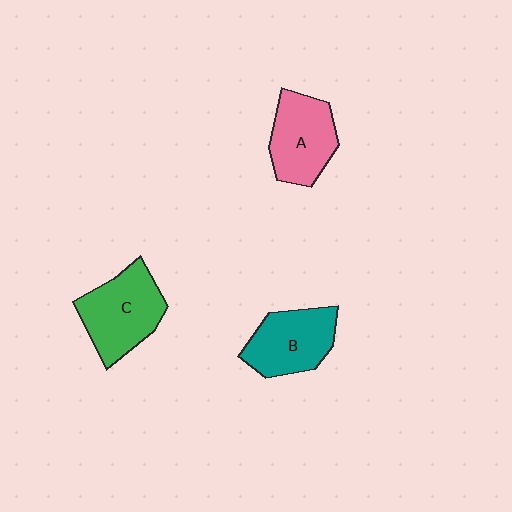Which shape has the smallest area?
Shape B (teal).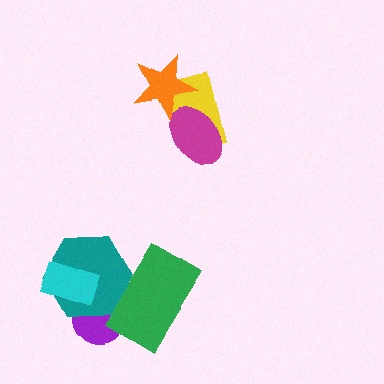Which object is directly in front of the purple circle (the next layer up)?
The teal hexagon is directly in front of the purple circle.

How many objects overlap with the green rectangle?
2 objects overlap with the green rectangle.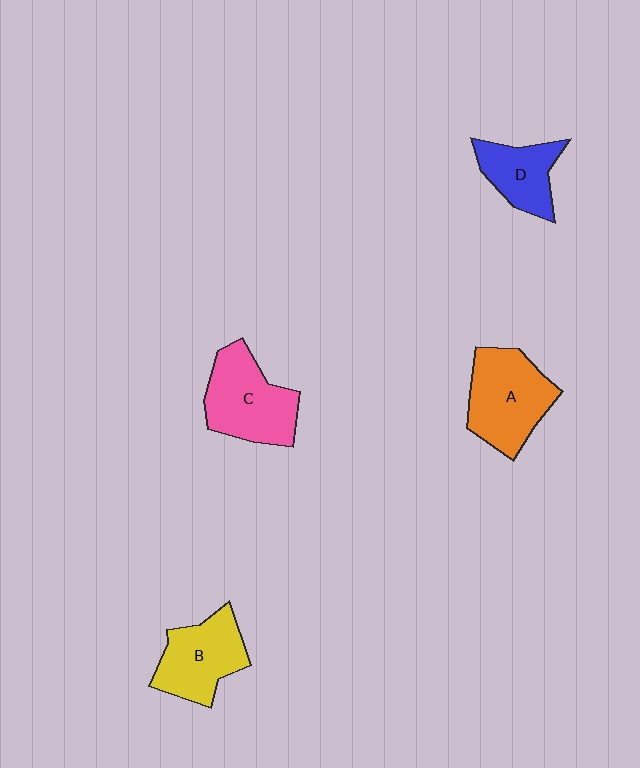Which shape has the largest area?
Shape A (orange).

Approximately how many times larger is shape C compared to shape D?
Approximately 1.5 times.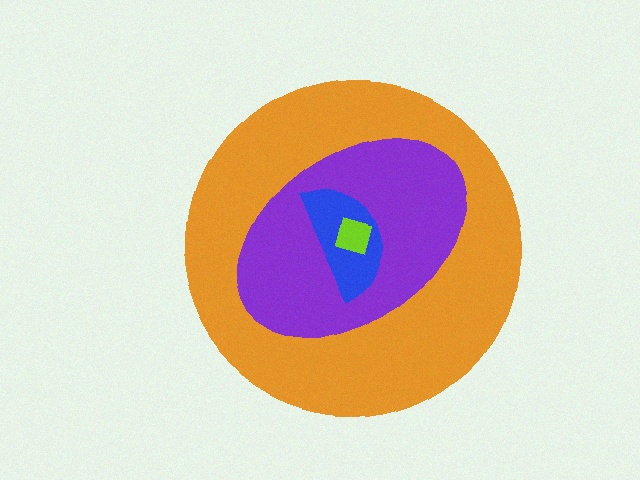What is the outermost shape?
The orange circle.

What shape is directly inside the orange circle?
The purple ellipse.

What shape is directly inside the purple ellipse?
The blue semicircle.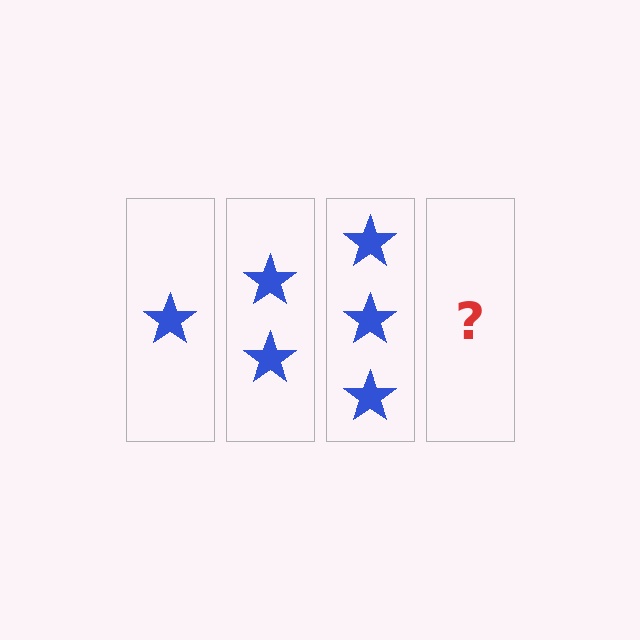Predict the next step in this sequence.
The next step is 4 stars.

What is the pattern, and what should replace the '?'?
The pattern is that each step adds one more star. The '?' should be 4 stars.